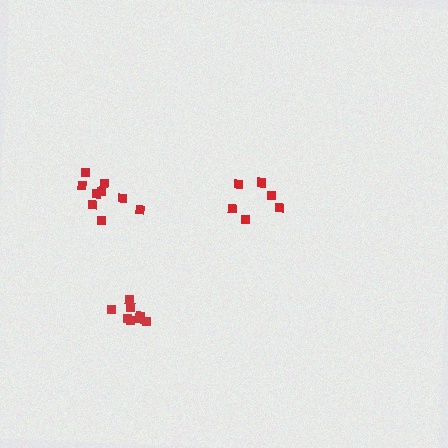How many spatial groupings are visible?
There are 3 spatial groupings.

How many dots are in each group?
Group 1: 6 dots, Group 2: 9 dots, Group 3: 8 dots (23 total).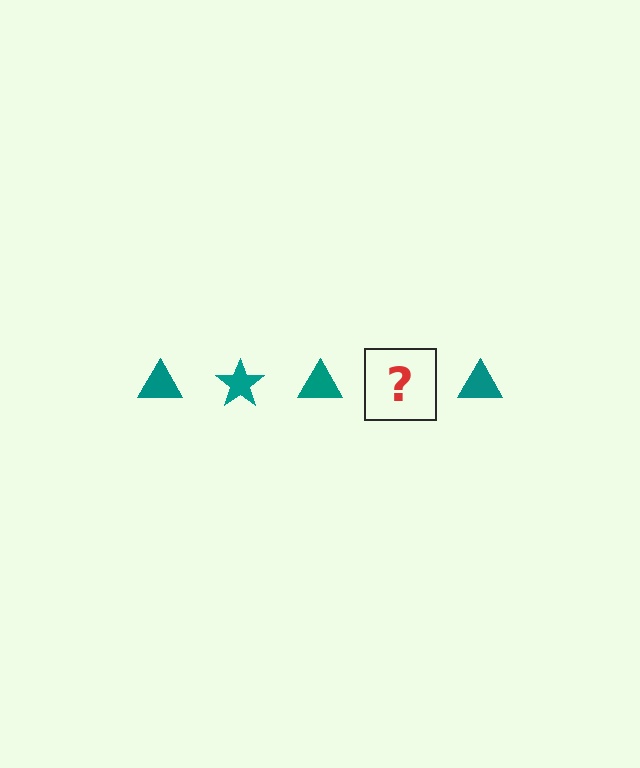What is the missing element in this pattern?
The missing element is a teal star.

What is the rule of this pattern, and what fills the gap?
The rule is that the pattern cycles through triangle, star shapes in teal. The gap should be filled with a teal star.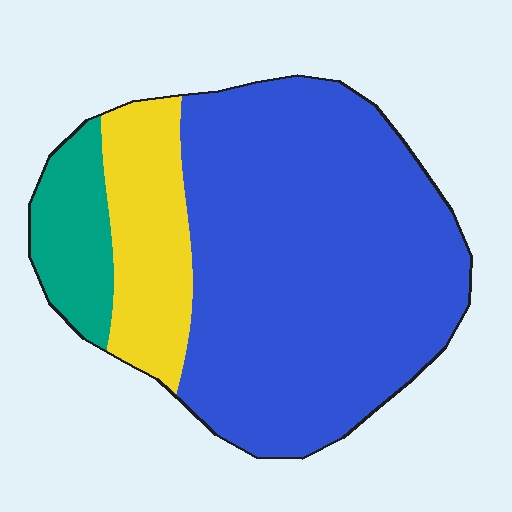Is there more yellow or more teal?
Yellow.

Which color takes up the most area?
Blue, at roughly 70%.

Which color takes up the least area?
Teal, at roughly 10%.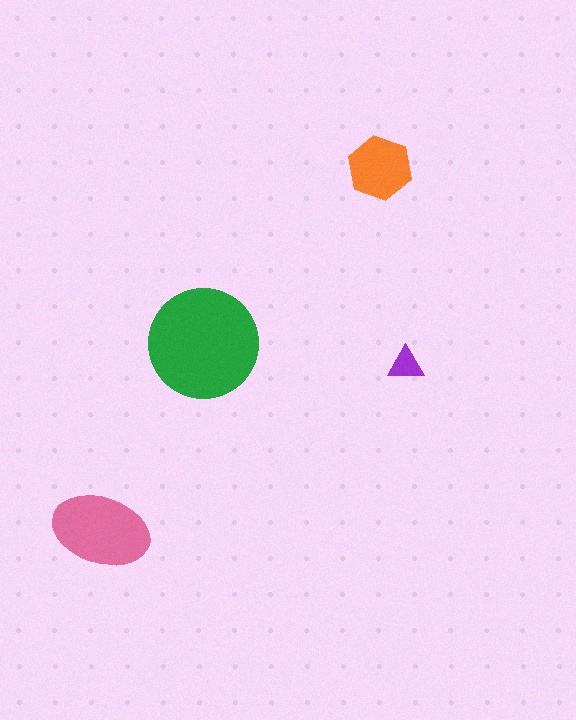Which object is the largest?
The green circle.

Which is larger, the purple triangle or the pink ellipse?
The pink ellipse.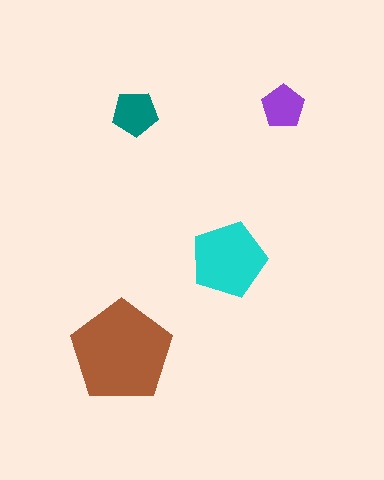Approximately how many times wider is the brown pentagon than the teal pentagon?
About 2 times wider.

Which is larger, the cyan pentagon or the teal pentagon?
The cyan one.